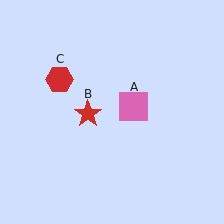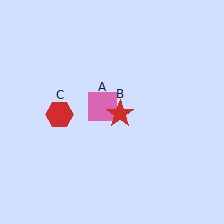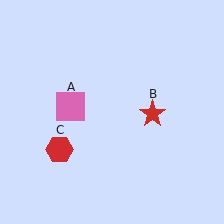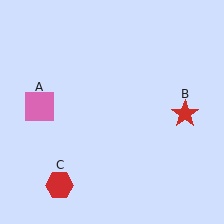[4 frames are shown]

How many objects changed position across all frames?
3 objects changed position: pink square (object A), red star (object B), red hexagon (object C).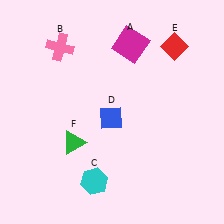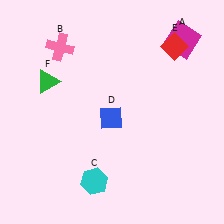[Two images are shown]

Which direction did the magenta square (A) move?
The magenta square (A) moved right.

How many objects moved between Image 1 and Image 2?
2 objects moved between the two images.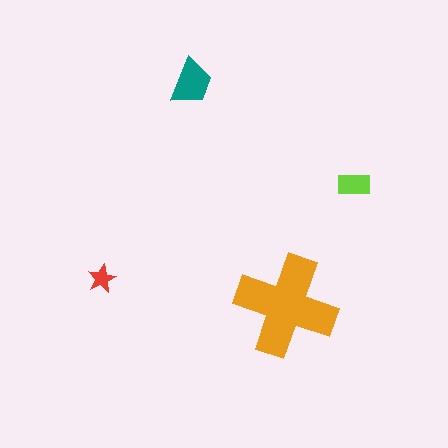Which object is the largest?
The orange cross.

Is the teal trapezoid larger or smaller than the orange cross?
Smaller.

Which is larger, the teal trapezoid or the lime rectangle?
The teal trapezoid.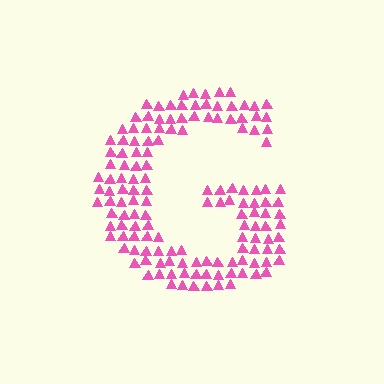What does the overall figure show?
The overall figure shows the letter G.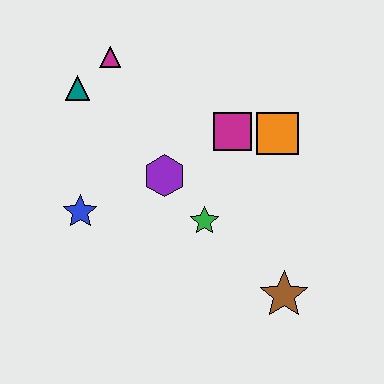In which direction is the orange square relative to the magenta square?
The orange square is to the right of the magenta square.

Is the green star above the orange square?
No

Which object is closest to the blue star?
The purple hexagon is closest to the blue star.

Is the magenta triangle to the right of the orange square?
No